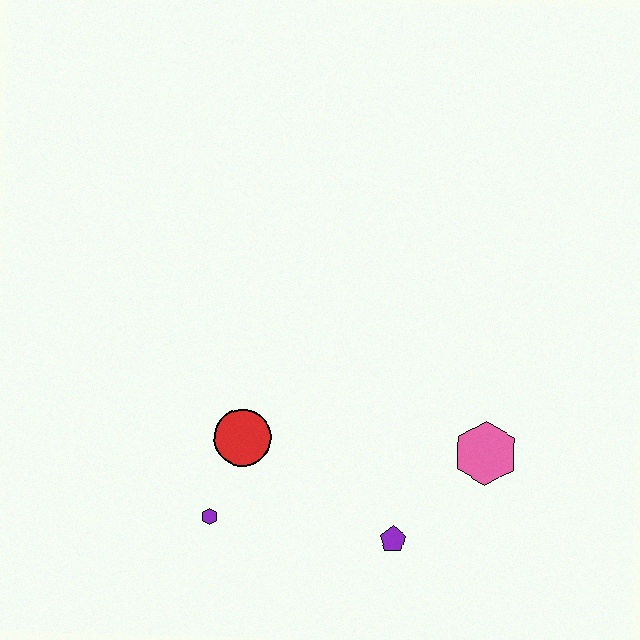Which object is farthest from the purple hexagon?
The pink hexagon is farthest from the purple hexagon.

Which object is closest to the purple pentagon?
The pink hexagon is closest to the purple pentagon.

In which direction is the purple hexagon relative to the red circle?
The purple hexagon is below the red circle.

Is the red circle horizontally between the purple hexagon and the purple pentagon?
Yes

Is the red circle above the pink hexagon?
Yes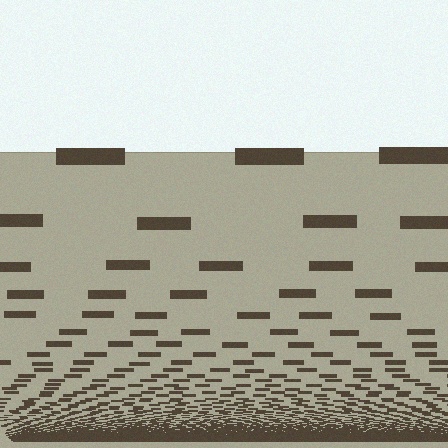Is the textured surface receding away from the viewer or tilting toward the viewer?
The surface appears to tilt toward the viewer. Texture elements get larger and sparser toward the top.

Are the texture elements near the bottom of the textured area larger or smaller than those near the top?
Smaller. The gradient is inverted — elements near the bottom are smaller and denser.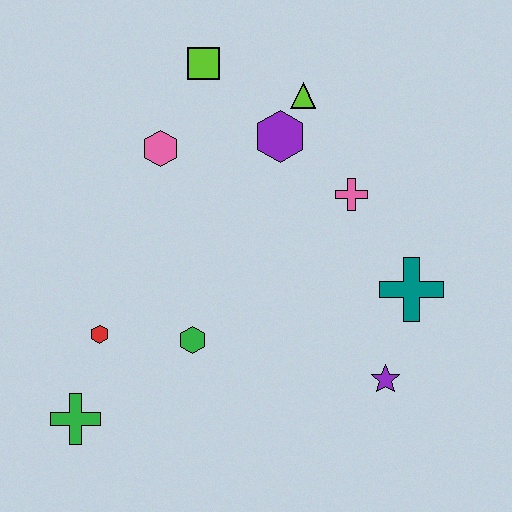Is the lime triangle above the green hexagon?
Yes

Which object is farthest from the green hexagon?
The lime square is farthest from the green hexagon.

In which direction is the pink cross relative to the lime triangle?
The pink cross is below the lime triangle.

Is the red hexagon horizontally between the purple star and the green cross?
Yes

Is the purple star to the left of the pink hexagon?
No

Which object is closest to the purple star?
The teal cross is closest to the purple star.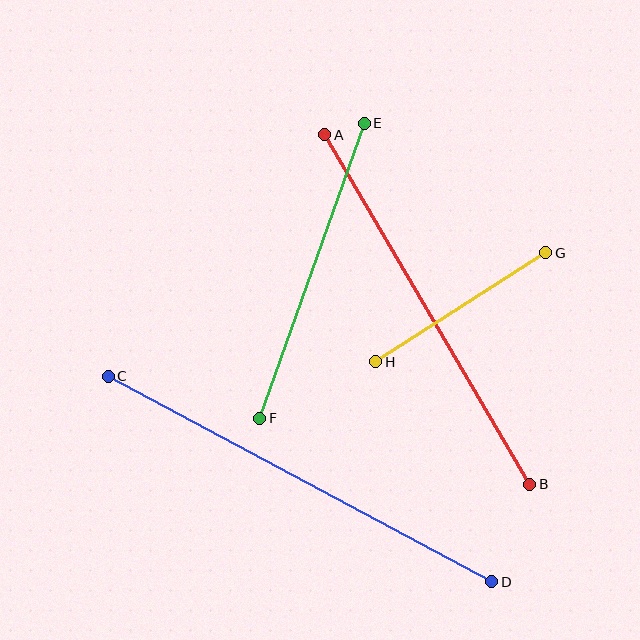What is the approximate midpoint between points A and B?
The midpoint is at approximately (427, 310) pixels.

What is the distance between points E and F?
The distance is approximately 313 pixels.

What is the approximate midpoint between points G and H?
The midpoint is at approximately (461, 307) pixels.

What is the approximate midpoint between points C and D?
The midpoint is at approximately (300, 479) pixels.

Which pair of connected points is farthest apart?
Points C and D are farthest apart.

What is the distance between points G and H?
The distance is approximately 202 pixels.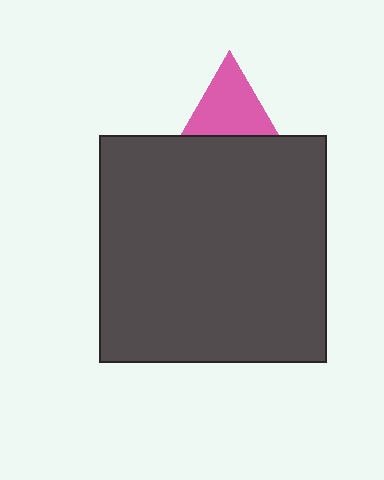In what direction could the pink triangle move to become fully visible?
The pink triangle could move up. That would shift it out from behind the dark gray square entirely.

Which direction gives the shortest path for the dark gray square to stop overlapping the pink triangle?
Moving down gives the shortest separation.